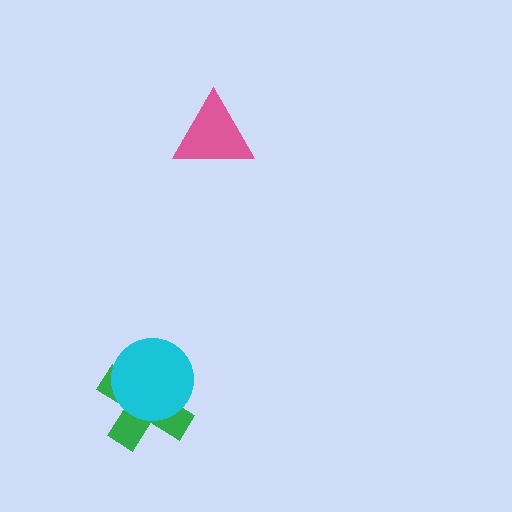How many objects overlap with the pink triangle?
0 objects overlap with the pink triangle.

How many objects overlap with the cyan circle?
1 object overlaps with the cyan circle.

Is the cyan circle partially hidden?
No, no other shape covers it.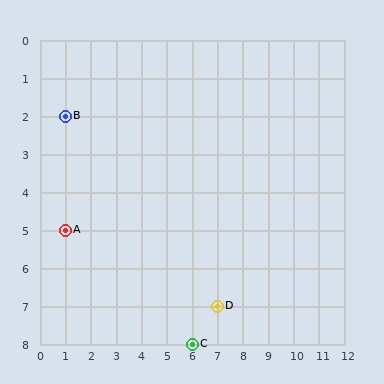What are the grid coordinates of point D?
Point D is at grid coordinates (7, 7).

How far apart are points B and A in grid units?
Points B and A are 3 rows apart.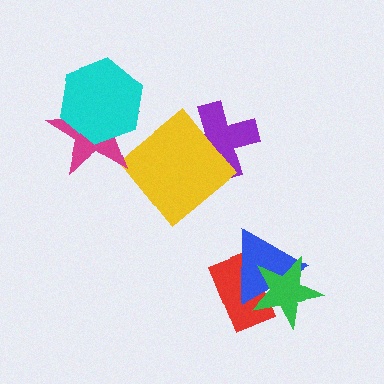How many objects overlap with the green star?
2 objects overlap with the green star.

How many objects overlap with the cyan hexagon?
1 object overlaps with the cyan hexagon.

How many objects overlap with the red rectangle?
2 objects overlap with the red rectangle.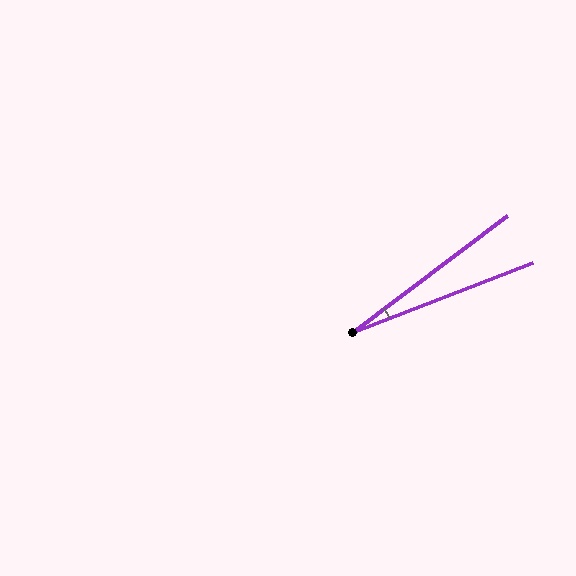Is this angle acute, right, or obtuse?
It is acute.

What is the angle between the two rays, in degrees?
Approximately 16 degrees.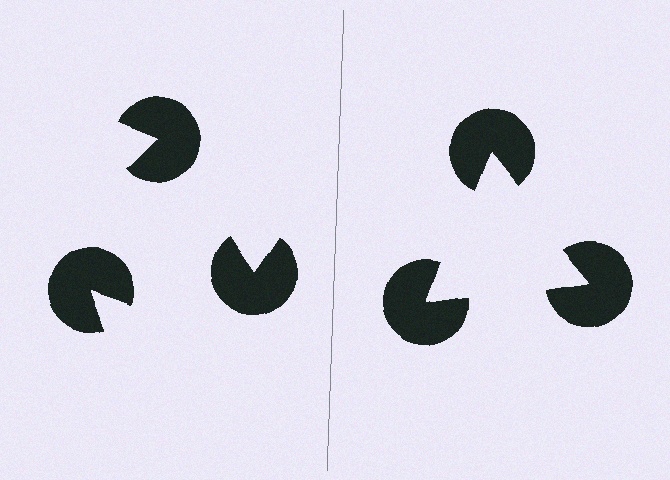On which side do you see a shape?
An illusory triangle appears on the right side. On the left side the wedge cuts are rotated, so no coherent shape forms.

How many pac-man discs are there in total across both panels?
6 — 3 on each side.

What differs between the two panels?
The pac-man discs are positioned identically on both sides; only the wedge orientations differ. On the right they align to a triangle; on the left they are misaligned.